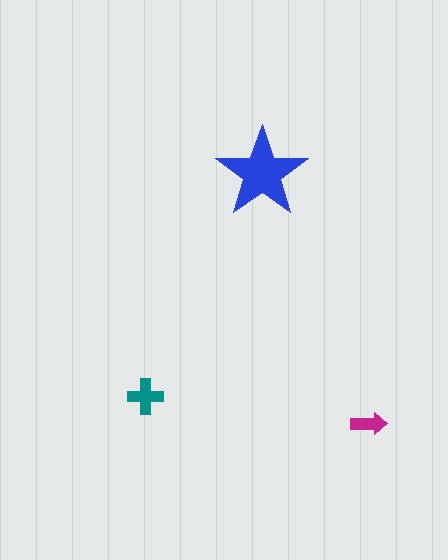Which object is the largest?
The blue star.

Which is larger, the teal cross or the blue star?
The blue star.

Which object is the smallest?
The magenta arrow.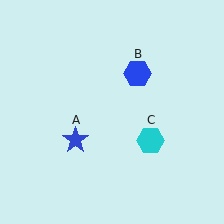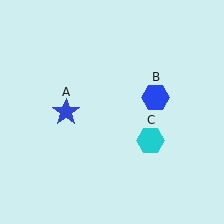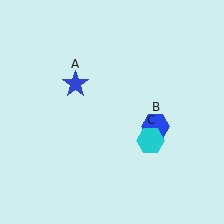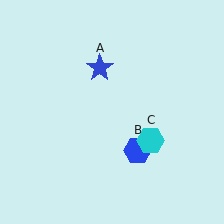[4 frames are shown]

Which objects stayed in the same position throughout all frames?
Cyan hexagon (object C) remained stationary.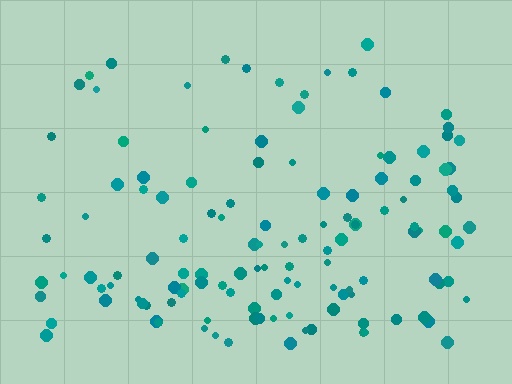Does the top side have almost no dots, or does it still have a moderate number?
Still a moderate number, just noticeably fewer than the bottom.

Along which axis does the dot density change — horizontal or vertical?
Vertical.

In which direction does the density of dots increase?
From top to bottom, with the bottom side densest.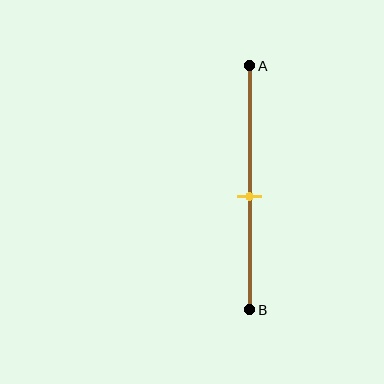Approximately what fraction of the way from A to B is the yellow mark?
The yellow mark is approximately 55% of the way from A to B.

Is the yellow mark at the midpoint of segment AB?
No, the mark is at about 55% from A, not at the 50% midpoint.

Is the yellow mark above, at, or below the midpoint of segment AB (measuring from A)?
The yellow mark is below the midpoint of segment AB.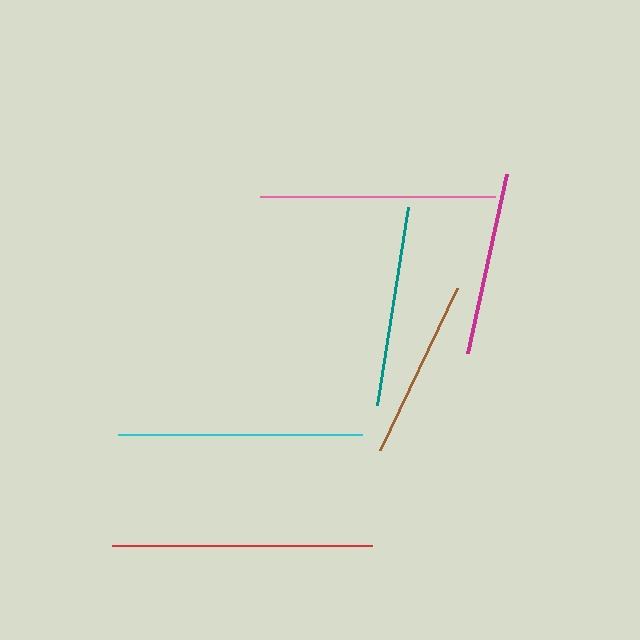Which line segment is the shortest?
The brown line is the shortest at approximately 179 pixels.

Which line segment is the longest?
The red line is the longest at approximately 260 pixels.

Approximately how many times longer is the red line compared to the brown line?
The red line is approximately 1.4 times the length of the brown line.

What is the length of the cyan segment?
The cyan segment is approximately 245 pixels long.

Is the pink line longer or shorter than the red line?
The red line is longer than the pink line.